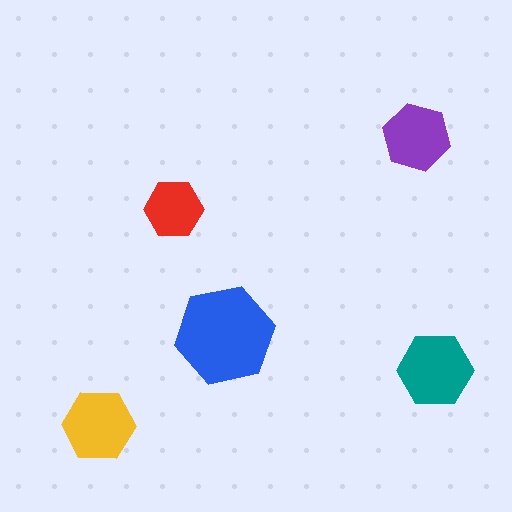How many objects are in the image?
There are 5 objects in the image.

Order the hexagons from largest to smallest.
the blue one, the teal one, the yellow one, the purple one, the red one.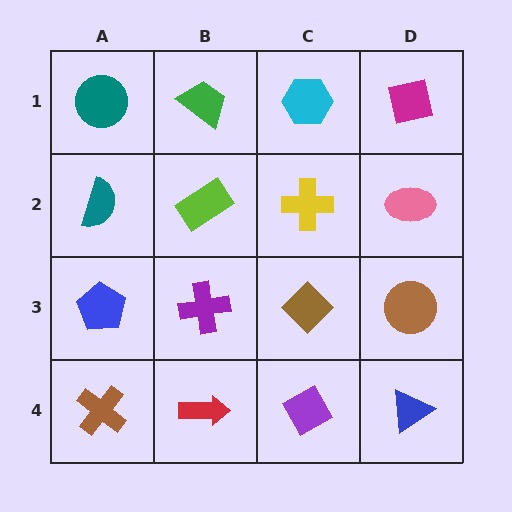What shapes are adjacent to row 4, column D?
A brown circle (row 3, column D), a purple diamond (row 4, column C).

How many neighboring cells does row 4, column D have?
2.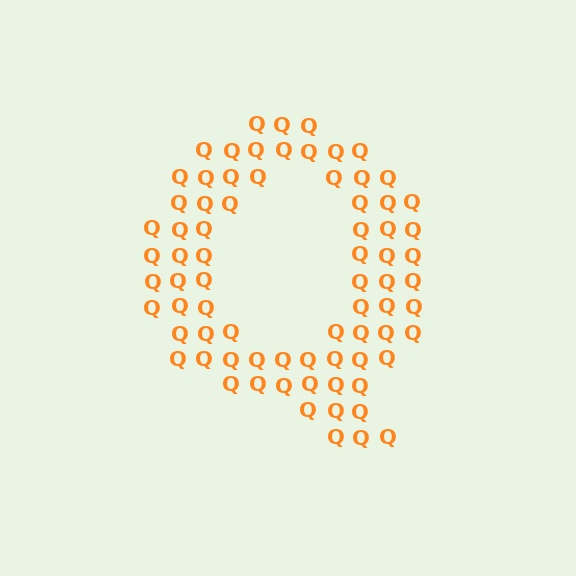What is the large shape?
The large shape is the letter Q.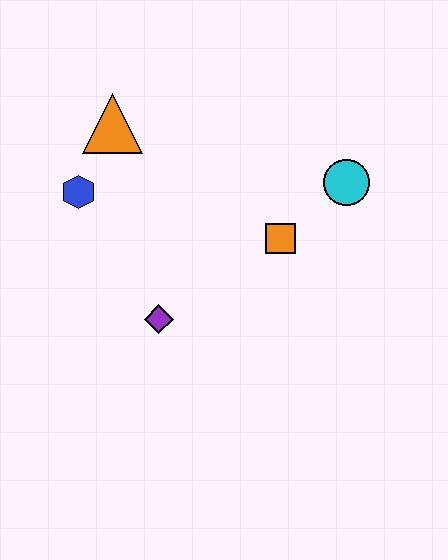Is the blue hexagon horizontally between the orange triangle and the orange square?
No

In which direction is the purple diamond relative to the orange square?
The purple diamond is to the left of the orange square.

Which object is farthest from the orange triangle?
The cyan circle is farthest from the orange triangle.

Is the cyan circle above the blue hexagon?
Yes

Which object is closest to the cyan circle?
The orange square is closest to the cyan circle.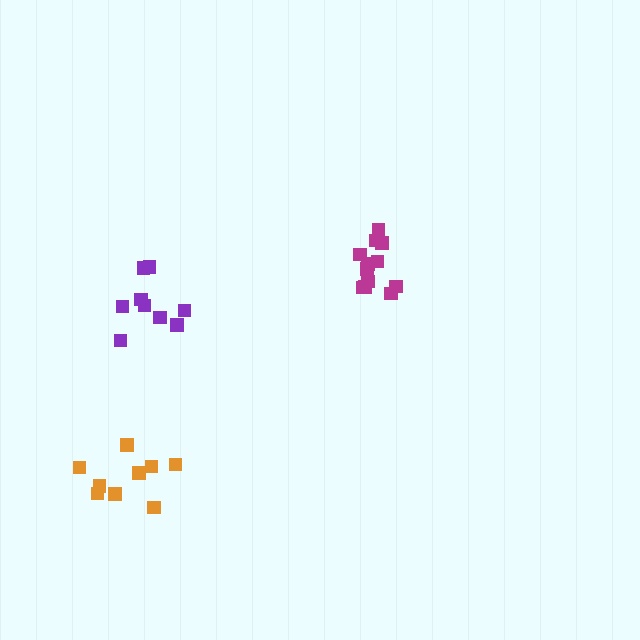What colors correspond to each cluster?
The clusters are colored: purple, magenta, orange.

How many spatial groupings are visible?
There are 3 spatial groupings.